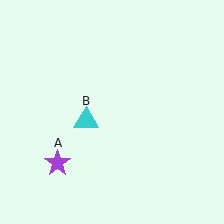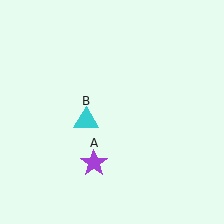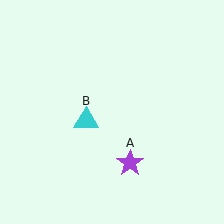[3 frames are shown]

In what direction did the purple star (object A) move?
The purple star (object A) moved right.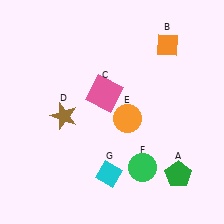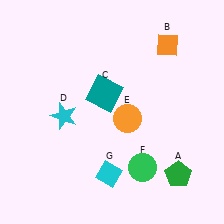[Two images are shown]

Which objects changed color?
C changed from pink to teal. D changed from brown to cyan.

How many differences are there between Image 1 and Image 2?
There are 2 differences between the two images.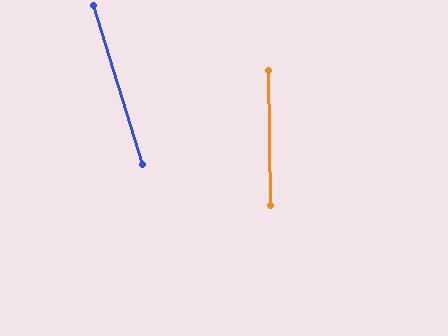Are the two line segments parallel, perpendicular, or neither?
Neither parallel nor perpendicular — they differ by about 16°.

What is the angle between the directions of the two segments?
Approximately 16 degrees.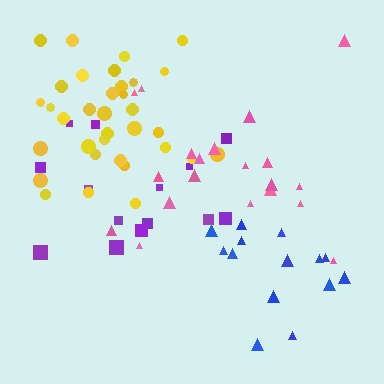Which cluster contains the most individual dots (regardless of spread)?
Yellow (34).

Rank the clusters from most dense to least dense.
yellow, pink, blue, purple.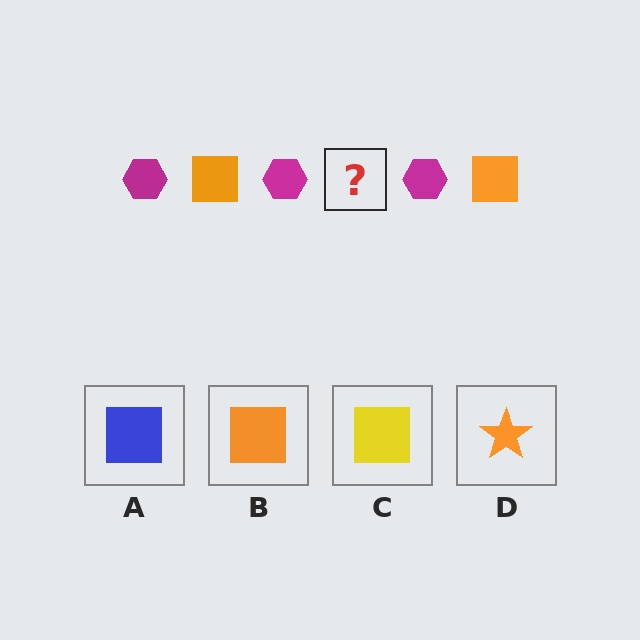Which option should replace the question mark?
Option B.